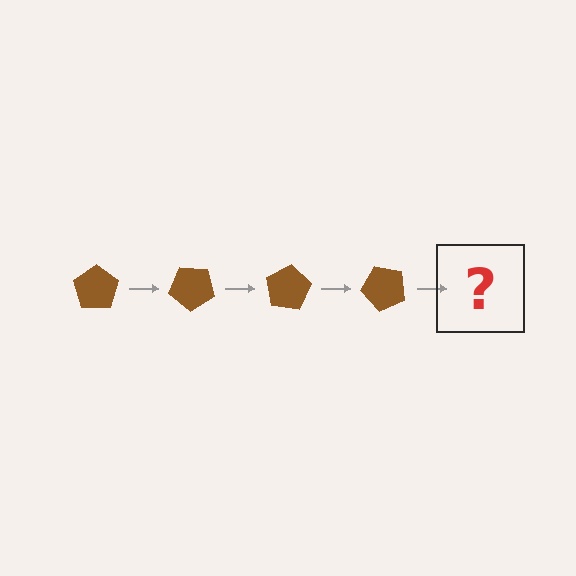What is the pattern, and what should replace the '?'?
The pattern is that the pentagon rotates 40 degrees each step. The '?' should be a brown pentagon rotated 160 degrees.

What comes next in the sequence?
The next element should be a brown pentagon rotated 160 degrees.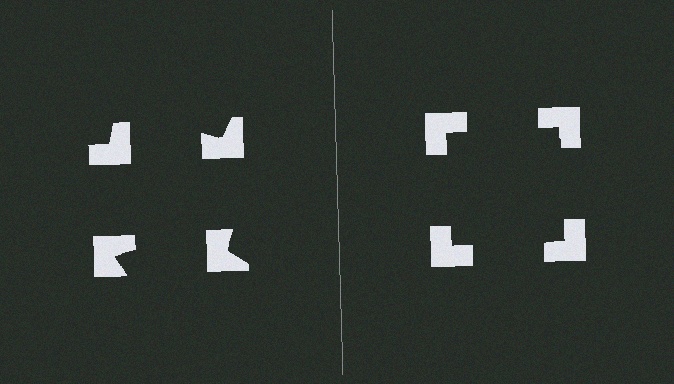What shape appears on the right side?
An illusory square.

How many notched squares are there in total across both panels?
8 — 4 on each side.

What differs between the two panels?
The notched squares are positioned identically on both sides; only the wedge orientations differ. On the right they align to a square; on the left they are misaligned.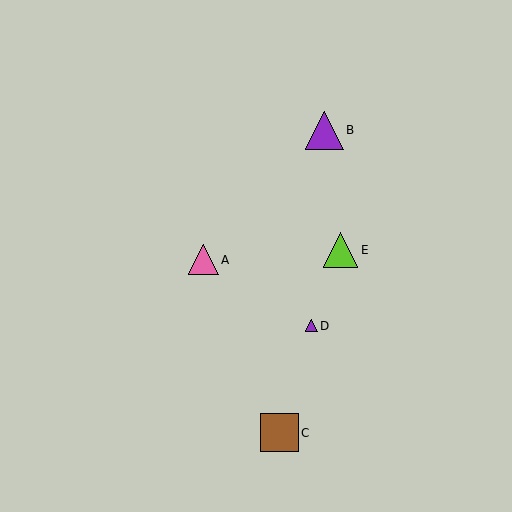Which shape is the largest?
The brown square (labeled C) is the largest.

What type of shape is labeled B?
Shape B is a purple triangle.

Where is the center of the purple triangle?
The center of the purple triangle is at (324, 130).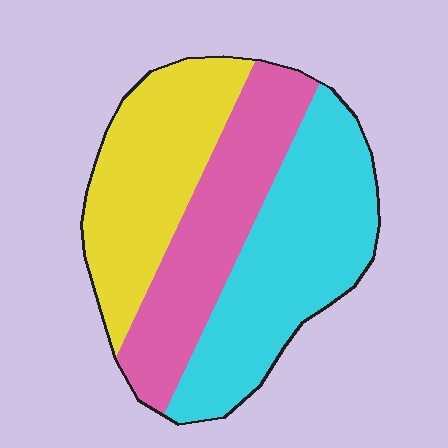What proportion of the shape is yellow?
Yellow takes up about one third (1/3) of the shape.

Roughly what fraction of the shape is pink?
Pink covers 30% of the shape.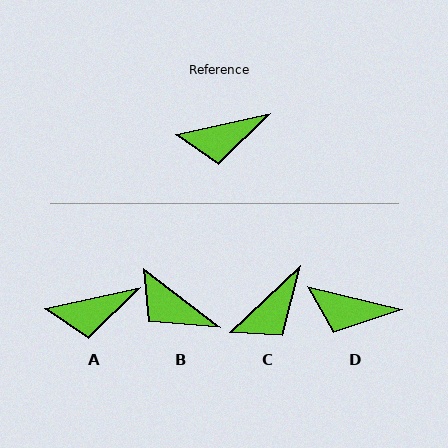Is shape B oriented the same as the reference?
No, it is off by about 49 degrees.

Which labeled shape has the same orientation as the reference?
A.